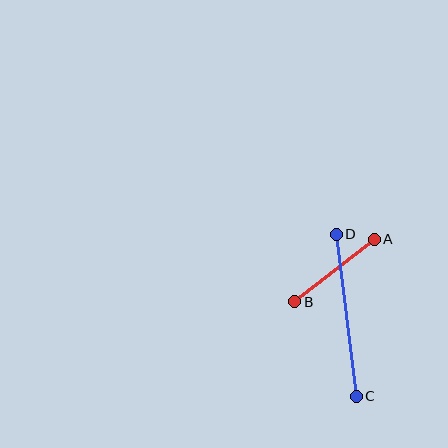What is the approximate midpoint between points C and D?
The midpoint is at approximately (346, 315) pixels.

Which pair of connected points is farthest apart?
Points C and D are farthest apart.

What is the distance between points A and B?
The distance is approximately 101 pixels.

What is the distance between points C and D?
The distance is approximately 163 pixels.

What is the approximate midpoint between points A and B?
The midpoint is at approximately (334, 271) pixels.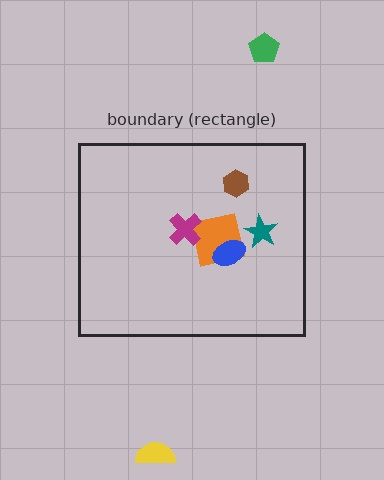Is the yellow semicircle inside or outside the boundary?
Outside.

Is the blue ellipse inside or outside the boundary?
Inside.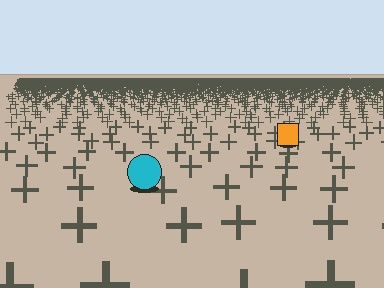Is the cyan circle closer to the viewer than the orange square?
Yes. The cyan circle is closer — you can tell from the texture gradient: the ground texture is coarser near it.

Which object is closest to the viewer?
The cyan circle is closest. The texture marks near it are larger and more spread out.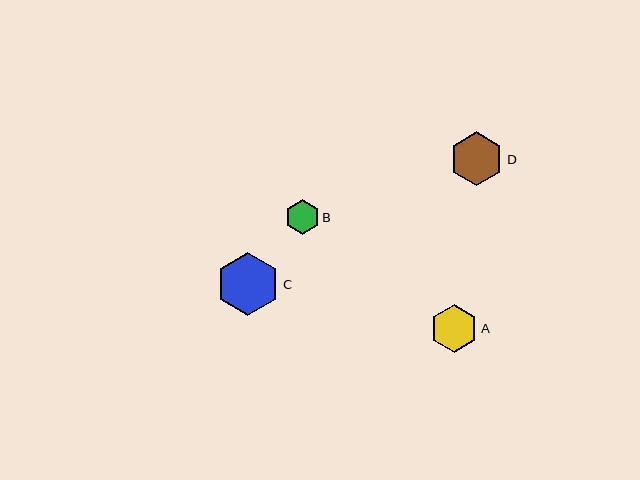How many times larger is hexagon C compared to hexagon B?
Hexagon C is approximately 1.8 times the size of hexagon B.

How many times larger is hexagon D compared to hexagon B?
Hexagon D is approximately 1.5 times the size of hexagon B.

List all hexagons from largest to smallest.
From largest to smallest: C, D, A, B.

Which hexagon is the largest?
Hexagon C is the largest with a size of approximately 63 pixels.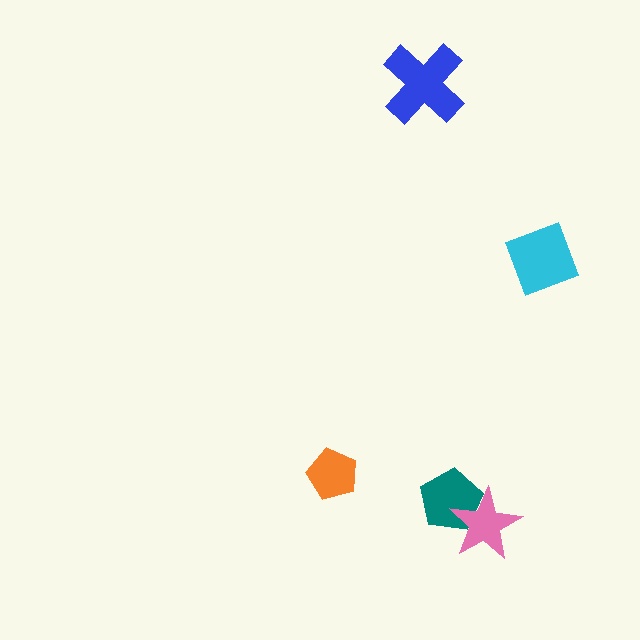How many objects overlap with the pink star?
1 object overlaps with the pink star.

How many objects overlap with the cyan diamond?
0 objects overlap with the cyan diamond.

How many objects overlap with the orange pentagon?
0 objects overlap with the orange pentagon.